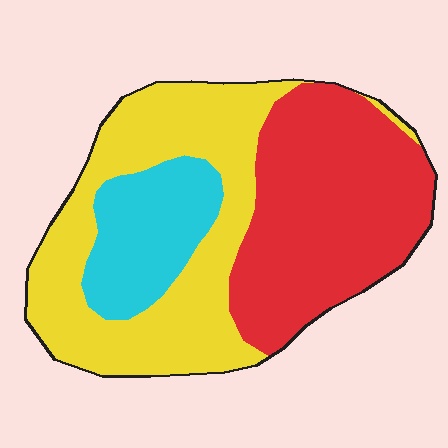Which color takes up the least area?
Cyan, at roughly 15%.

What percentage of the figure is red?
Red takes up about two fifths (2/5) of the figure.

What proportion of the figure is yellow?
Yellow covers roughly 45% of the figure.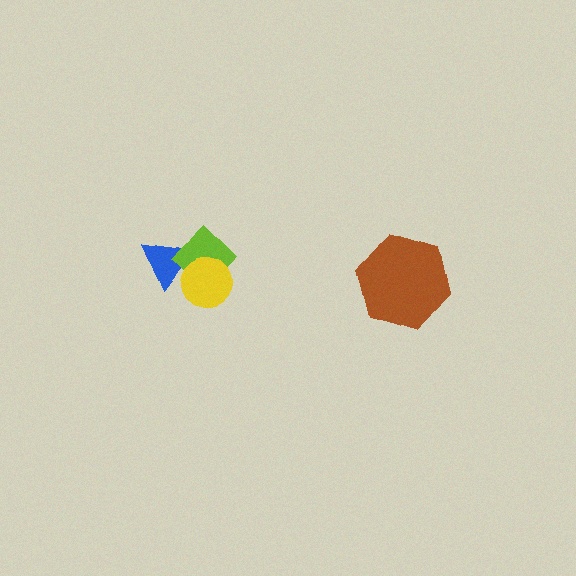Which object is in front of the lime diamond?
The yellow circle is in front of the lime diamond.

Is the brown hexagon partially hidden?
No, no other shape covers it.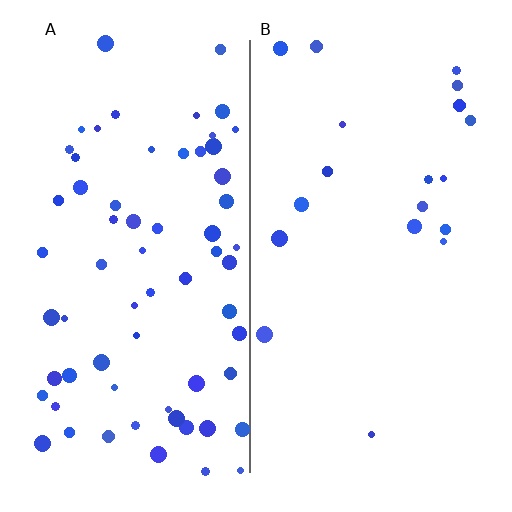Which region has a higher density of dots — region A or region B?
A (the left).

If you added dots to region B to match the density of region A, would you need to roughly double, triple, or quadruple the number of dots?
Approximately triple.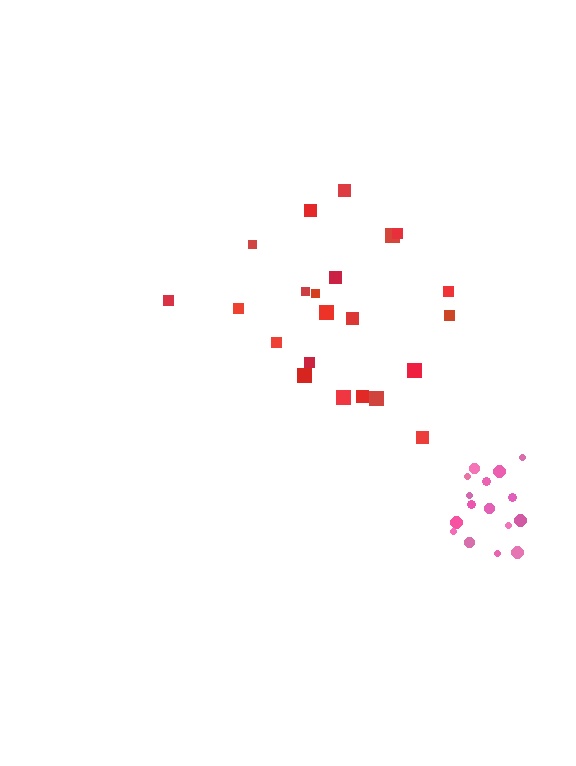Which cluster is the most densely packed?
Pink.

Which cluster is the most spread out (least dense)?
Red.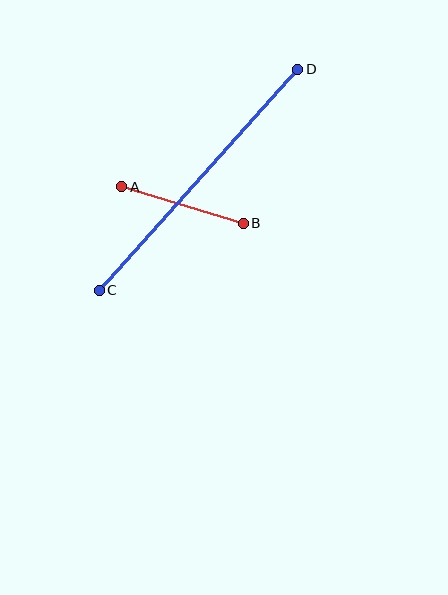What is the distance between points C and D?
The distance is approximately 297 pixels.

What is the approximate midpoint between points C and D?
The midpoint is at approximately (199, 180) pixels.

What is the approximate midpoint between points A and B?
The midpoint is at approximately (183, 205) pixels.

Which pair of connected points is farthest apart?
Points C and D are farthest apart.